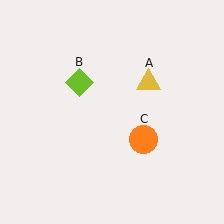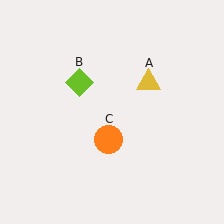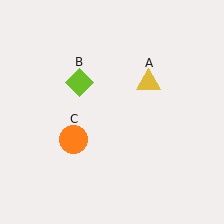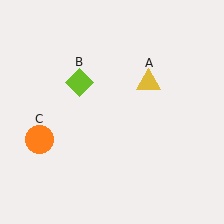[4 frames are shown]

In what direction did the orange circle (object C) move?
The orange circle (object C) moved left.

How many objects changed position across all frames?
1 object changed position: orange circle (object C).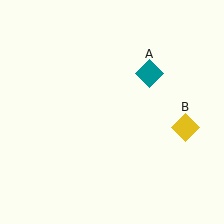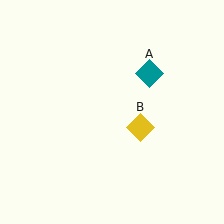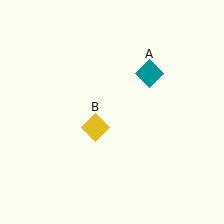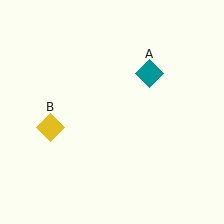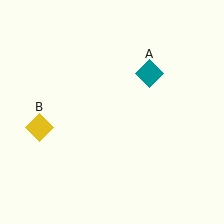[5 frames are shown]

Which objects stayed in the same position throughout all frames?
Teal diamond (object A) remained stationary.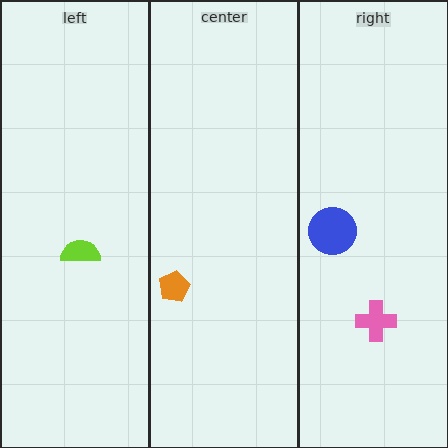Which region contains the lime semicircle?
The left region.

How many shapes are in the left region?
1.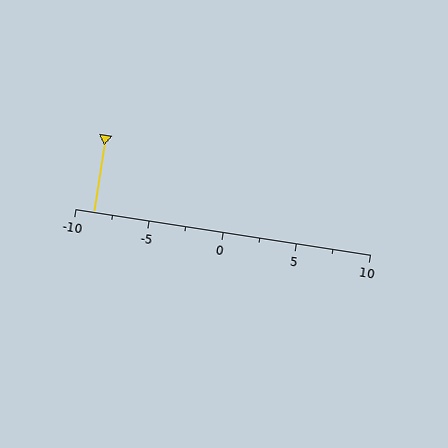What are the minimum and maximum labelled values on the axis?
The axis runs from -10 to 10.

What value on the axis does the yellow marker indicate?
The marker indicates approximately -8.8.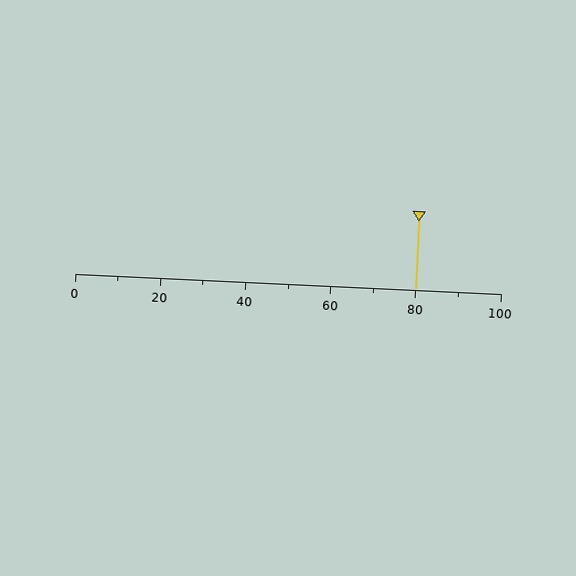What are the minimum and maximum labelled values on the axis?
The axis runs from 0 to 100.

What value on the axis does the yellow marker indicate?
The marker indicates approximately 80.